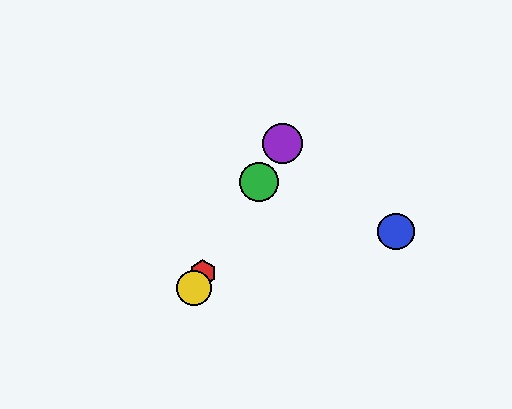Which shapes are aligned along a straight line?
The red hexagon, the green circle, the yellow circle, the purple circle are aligned along a straight line.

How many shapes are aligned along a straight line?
4 shapes (the red hexagon, the green circle, the yellow circle, the purple circle) are aligned along a straight line.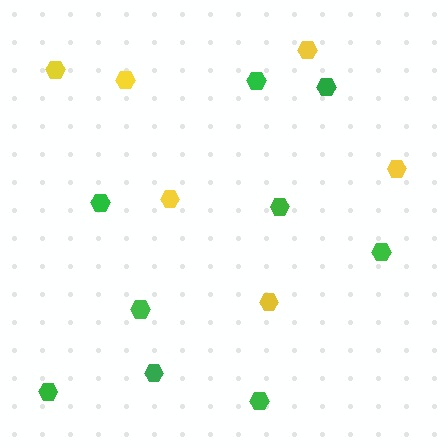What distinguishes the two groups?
There are 2 groups: one group of green hexagons (9) and one group of yellow hexagons (6).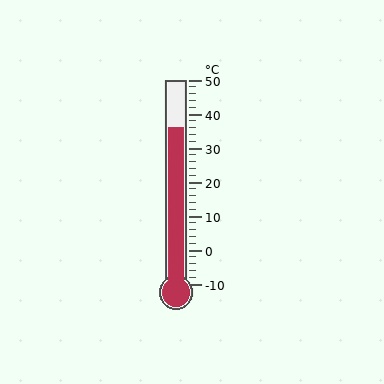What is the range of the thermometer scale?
The thermometer scale ranges from -10°C to 50°C.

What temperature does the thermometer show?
The thermometer shows approximately 36°C.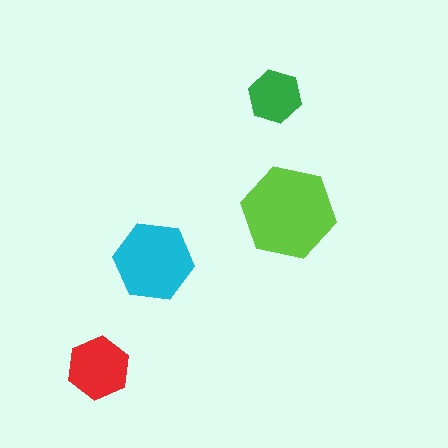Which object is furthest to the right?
The lime hexagon is rightmost.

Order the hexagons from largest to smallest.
the lime one, the cyan one, the red one, the green one.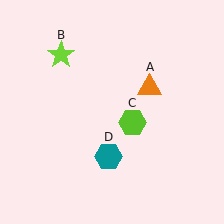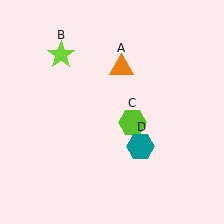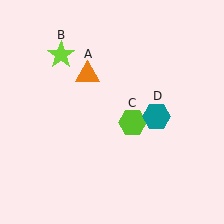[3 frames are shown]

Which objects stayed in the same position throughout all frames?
Lime star (object B) and lime hexagon (object C) remained stationary.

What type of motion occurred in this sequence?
The orange triangle (object A), teal hexagon (object D) rotated counterclockwise around the center of the scene.